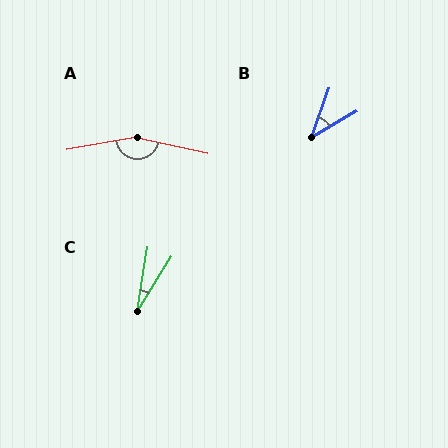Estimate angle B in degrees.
Approximately 41 degrees.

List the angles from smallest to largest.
C (23°), B (41°), A (158°).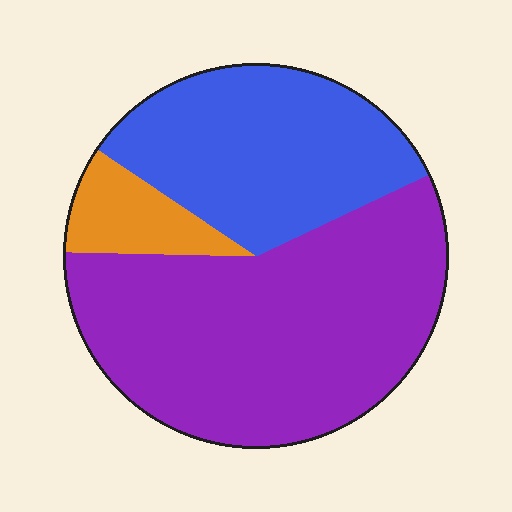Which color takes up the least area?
Orange, at roughly 10%.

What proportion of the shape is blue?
Blue covers 34% of the shape.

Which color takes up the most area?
Purple, at roughly 55%.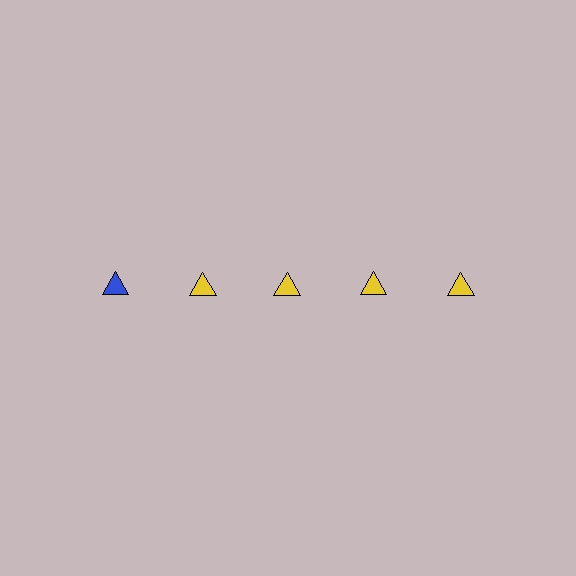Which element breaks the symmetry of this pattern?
The blue triangle in the top row, leftmost column breaks the symmetry. All other shapes are yellow triangles.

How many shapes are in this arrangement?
There are 5 shapes arranged in a grid pattern.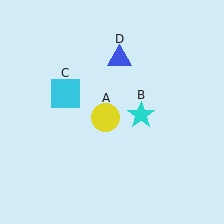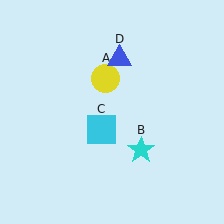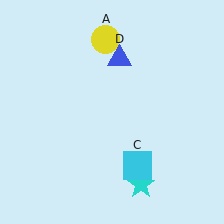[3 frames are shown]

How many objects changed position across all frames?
3 objects changed position: yellow circle (object A), cyan star (object B), cyan square (object C).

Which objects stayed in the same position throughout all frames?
Blue triangle (object D) remained stationary.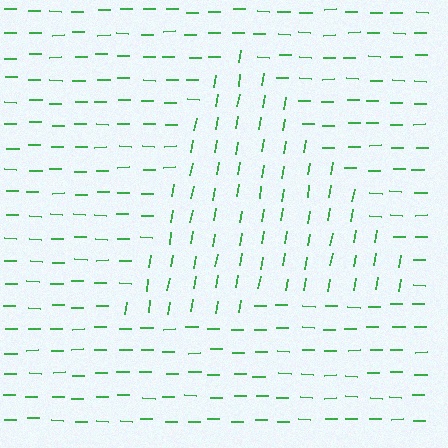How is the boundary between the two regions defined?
The boundary is defined purely by a change in line orientation (approximately 81 degrees difference). All lines are the same color and thickness.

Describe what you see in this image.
The image is filled with small green line segments. A triangle region in the image has lines oriented differently from the surrounding lines, creating a visible texture boundary.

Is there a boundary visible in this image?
Yes, there is a texture boundary formed by a change in line orientation.